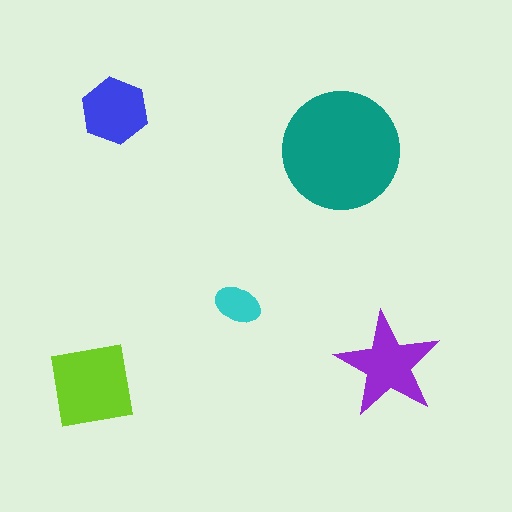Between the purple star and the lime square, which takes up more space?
The lime square.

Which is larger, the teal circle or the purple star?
The teal circle.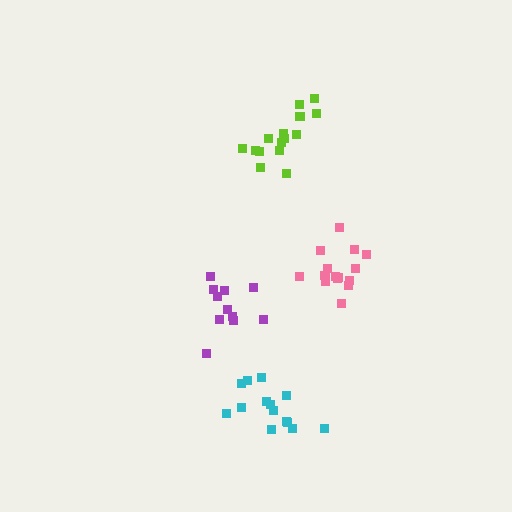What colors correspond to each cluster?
The clusters are colored: pink, cyan, purple, lime.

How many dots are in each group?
Group 1: 15 dots, Group 2: 14 dots, Group 3: 11 dots, Group 4: 15 dots (55 total).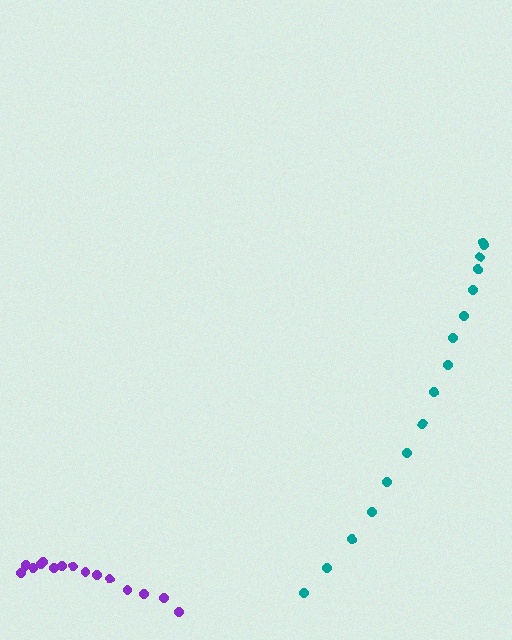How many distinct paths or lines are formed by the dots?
There are 2 distinct paths.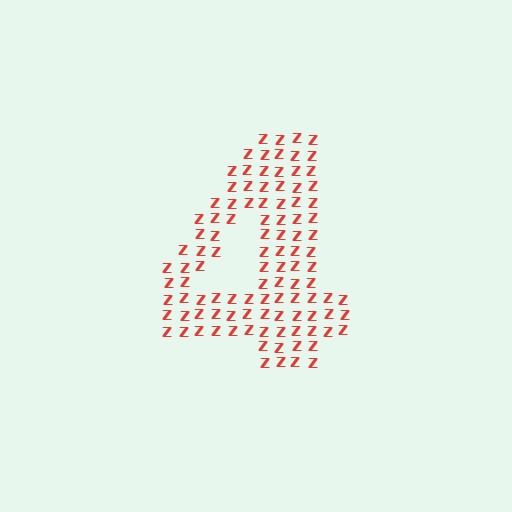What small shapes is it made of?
It is made of small letter Z's.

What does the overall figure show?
The overall figure shows the digit 4.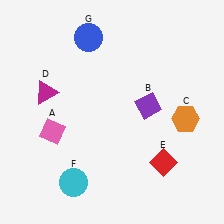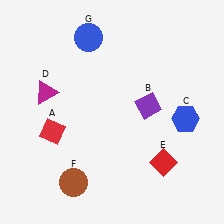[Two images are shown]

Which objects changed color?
A changed from pink to red. C changed from orange to blue. F changed from cyan to brown.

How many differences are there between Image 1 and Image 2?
There are 3 differences between the two images.